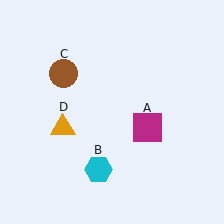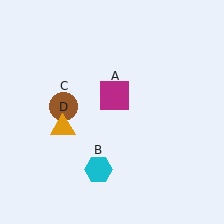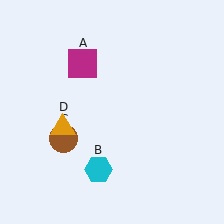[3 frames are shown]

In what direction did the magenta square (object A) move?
The magenta square (object A) moved up and to the left.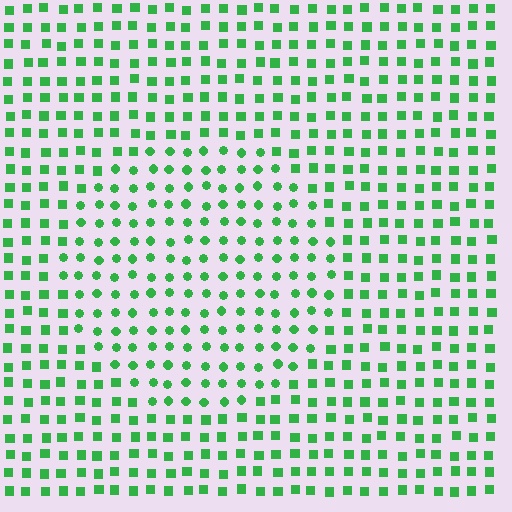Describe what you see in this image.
The image is filled with small green elements arranged in a uniform grid. A circle-shaped region contains circles, while the surrounding area contains squares. The boundary is defined purely by the change in element shape.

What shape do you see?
I see a circle.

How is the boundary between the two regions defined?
The boundary is defined by a change in element shape: circles inside vs. squares outside. All elements share the same color and spacing.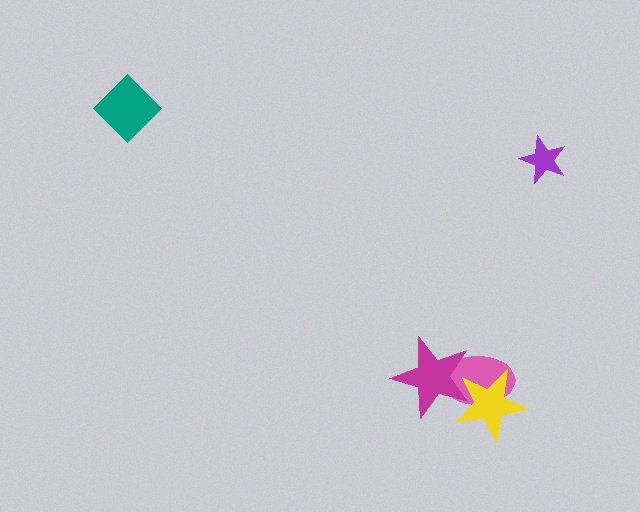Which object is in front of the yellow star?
The magenta star is in front of the yellow star.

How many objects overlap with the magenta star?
2 objects overlap with the magenta star.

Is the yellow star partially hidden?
Yes, it is partially covered by another shape.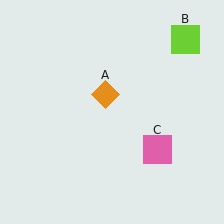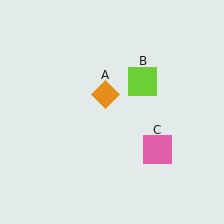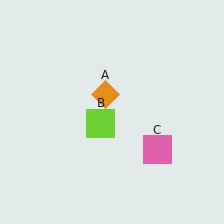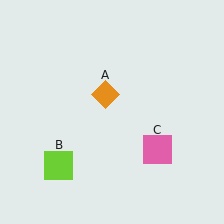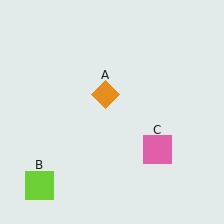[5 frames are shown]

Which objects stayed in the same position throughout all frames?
Orange diamond (object A) and pink square (object C) remained stationary.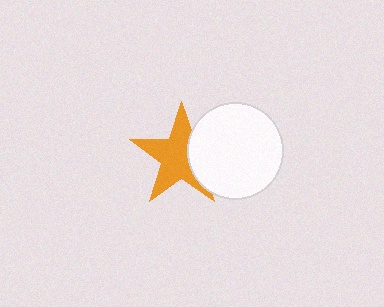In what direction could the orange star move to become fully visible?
The orange star could move left. That would shift it out from behind the white circle entirely.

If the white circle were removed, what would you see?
You would see the complete orange star.